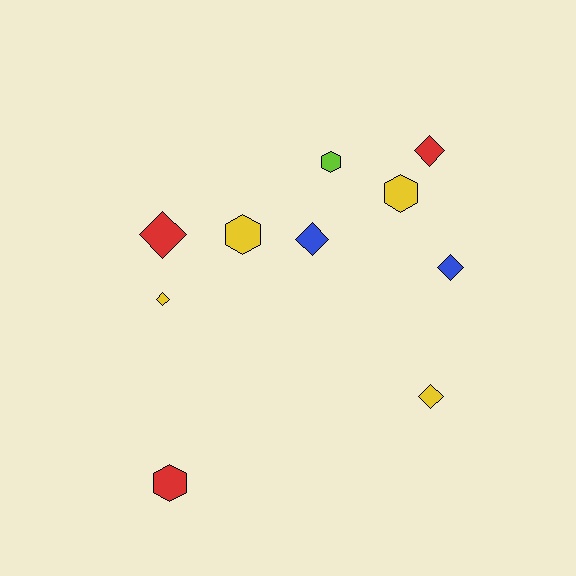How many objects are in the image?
There are 10 objects.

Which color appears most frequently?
Yellow, with 4 objects.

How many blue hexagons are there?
There are no blue hexagons.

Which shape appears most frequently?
Diamond, with 6 objects.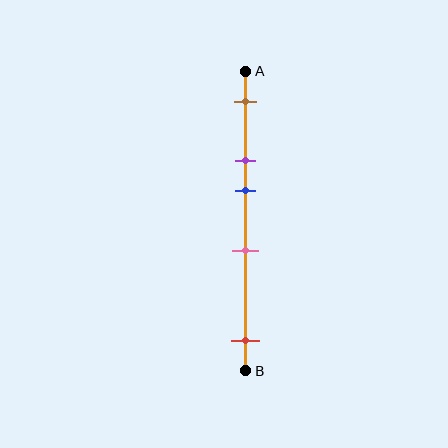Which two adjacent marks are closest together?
The purple and blue marks are the closest adjacent pair.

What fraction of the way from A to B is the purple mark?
The purple mark is approximately 30% (0.3) of the way from A to B.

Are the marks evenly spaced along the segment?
No, the marks are not evenly spaced.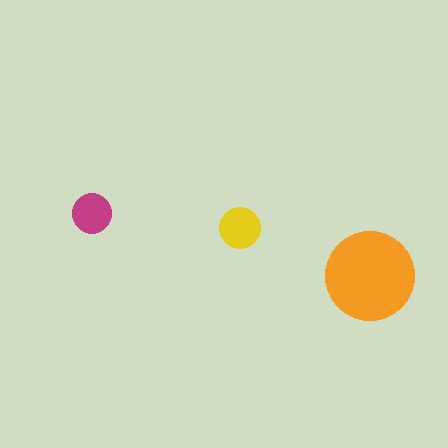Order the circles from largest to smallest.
the orange one, the yellow one, the magenta one.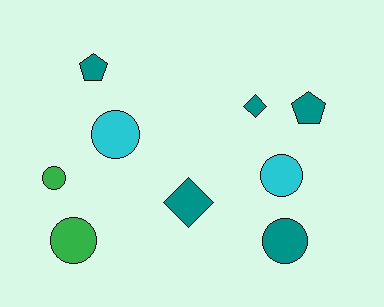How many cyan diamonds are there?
There are no cyan diamonds.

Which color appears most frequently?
Teal, with 5 objects.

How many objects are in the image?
There are 9 objects.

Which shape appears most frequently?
Circle, with 5 objects.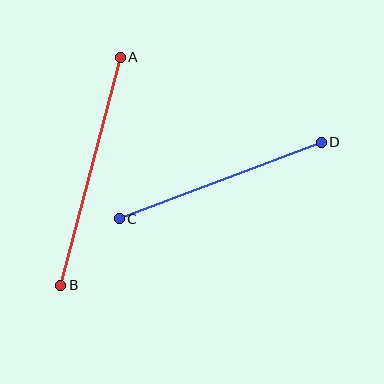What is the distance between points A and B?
The distance is approximately 236 pixels.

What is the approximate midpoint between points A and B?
The midpoint is at approximately (90, 171) pixels.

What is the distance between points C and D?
The distance is approximately 216 pixels.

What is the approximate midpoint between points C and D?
The midpoint is at approximately (220, 181) pixels.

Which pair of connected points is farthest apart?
Points A and B are farthest apart.